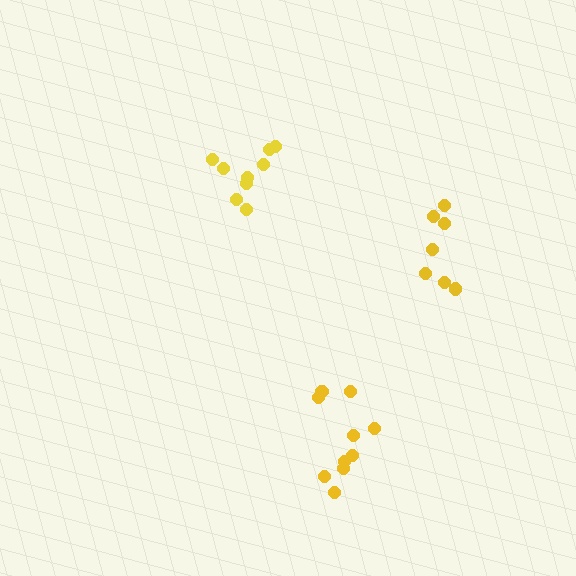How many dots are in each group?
Group 1: 7 dots, Group 2: 10 dots, Group 3: 9 dots (26 total).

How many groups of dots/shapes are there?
There are 3 groups.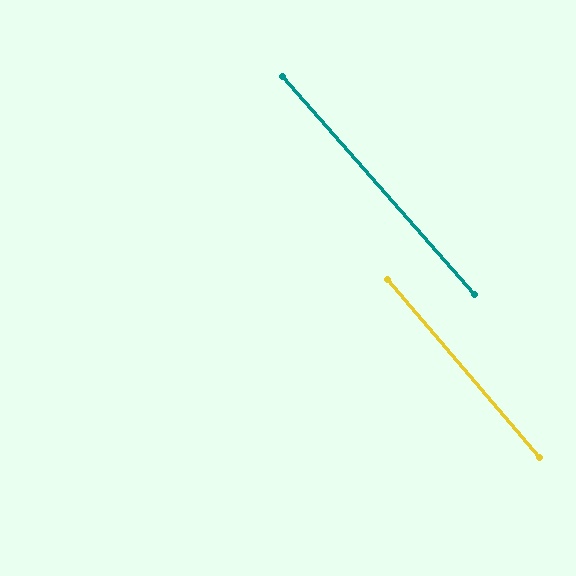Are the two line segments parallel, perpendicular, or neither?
Parallel — their directions differ by only 0.8°.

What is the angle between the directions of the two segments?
Approximately 1 degree.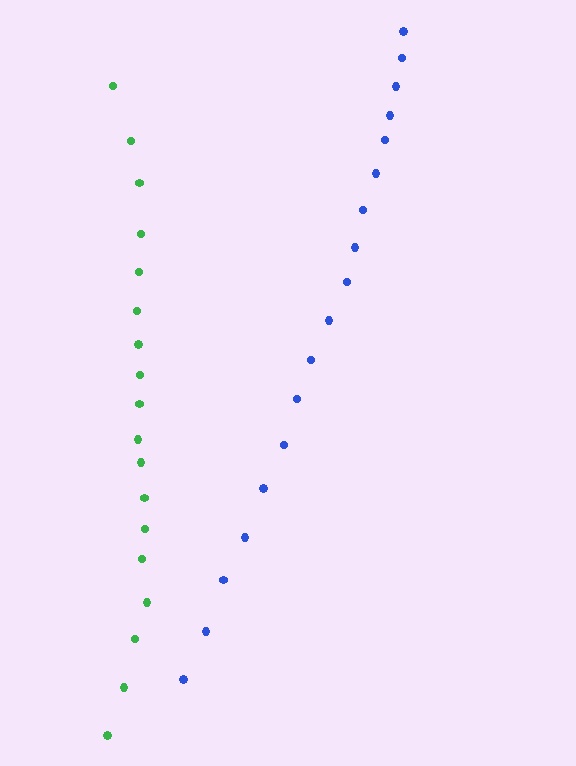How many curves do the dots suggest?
There are 2 distinct paths.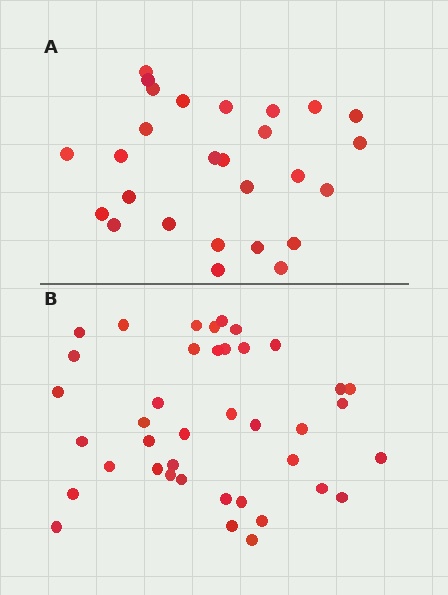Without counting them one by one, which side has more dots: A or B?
Region B (the bottom region) has more dots.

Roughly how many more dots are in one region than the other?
Region B has approximately 15 more dots than region A.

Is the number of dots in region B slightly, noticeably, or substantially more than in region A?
Region B has substantially more. The ratio is roughly 1.5 to 1.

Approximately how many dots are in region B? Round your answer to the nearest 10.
About 40 dots.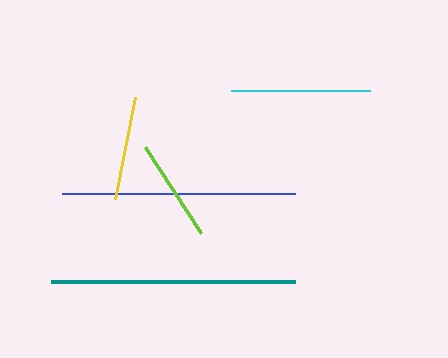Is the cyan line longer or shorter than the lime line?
The cyan line is longer than the lime line.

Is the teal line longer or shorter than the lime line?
The teal line is longer than the lime line.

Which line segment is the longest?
The teal line is the longest at approximately 244 pixels.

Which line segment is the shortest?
The lime line is the shortest at approximately 102 pixels.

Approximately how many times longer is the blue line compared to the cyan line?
The blue line is approximately 1.7 times the length of the cyan line.